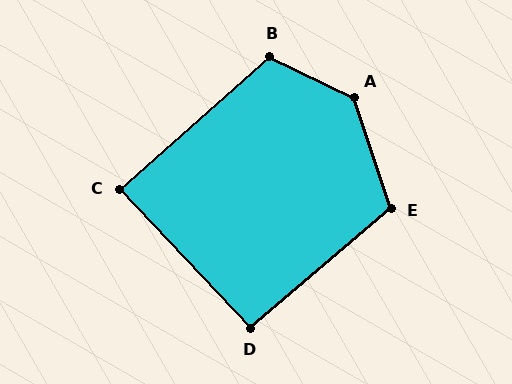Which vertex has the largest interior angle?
A, at approximately 135 degrees.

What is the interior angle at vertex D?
Approximately 93 degrees (approximately right).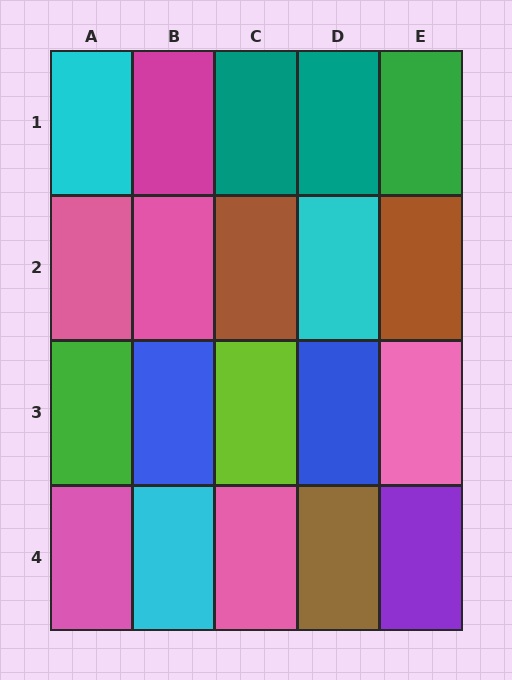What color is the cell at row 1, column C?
Teal.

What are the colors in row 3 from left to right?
Green, blue, lime, blue, pink.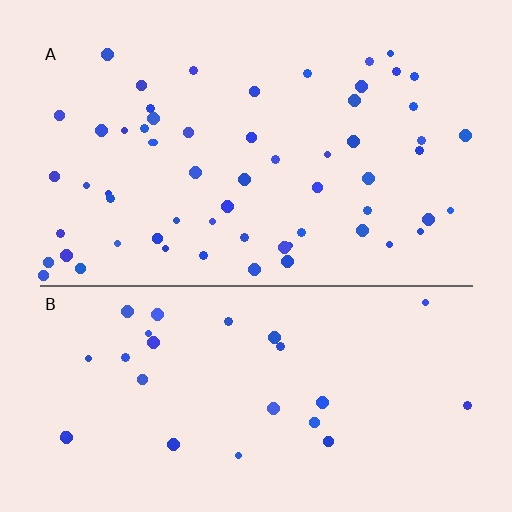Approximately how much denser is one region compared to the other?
Approximately 2.3× — region A over region B.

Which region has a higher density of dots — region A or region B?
A (the top).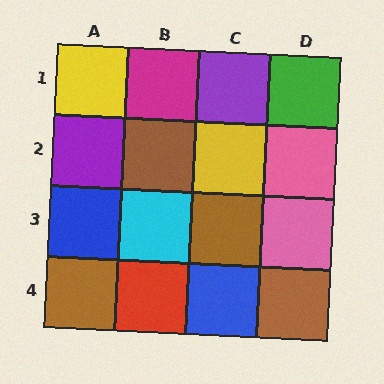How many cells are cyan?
1 cell is cyan.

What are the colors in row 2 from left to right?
Purple, brown, yellow, pink.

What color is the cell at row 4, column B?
Red.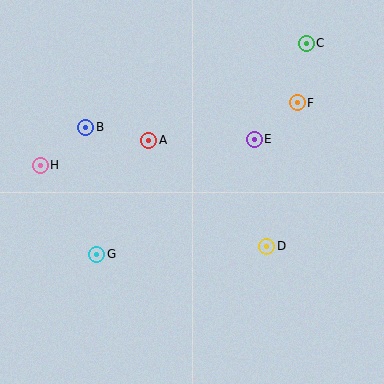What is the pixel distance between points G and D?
The distance between G and D is 170 pixels.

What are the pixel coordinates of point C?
Point C is at (306, 43).